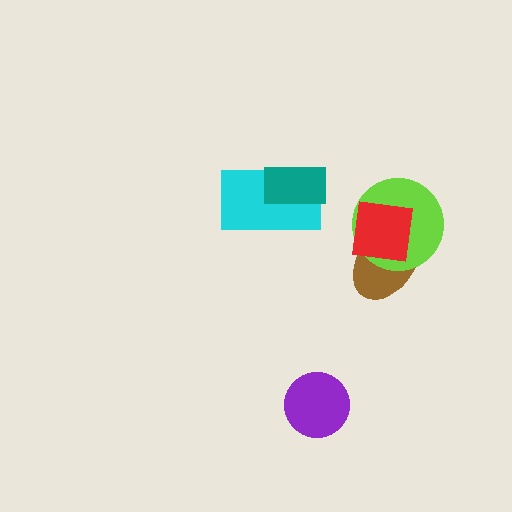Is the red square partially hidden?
No, no other shape covers it.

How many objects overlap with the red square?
2 objects overlap with the red square.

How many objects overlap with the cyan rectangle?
1 object overlaps with the cyan rectangle.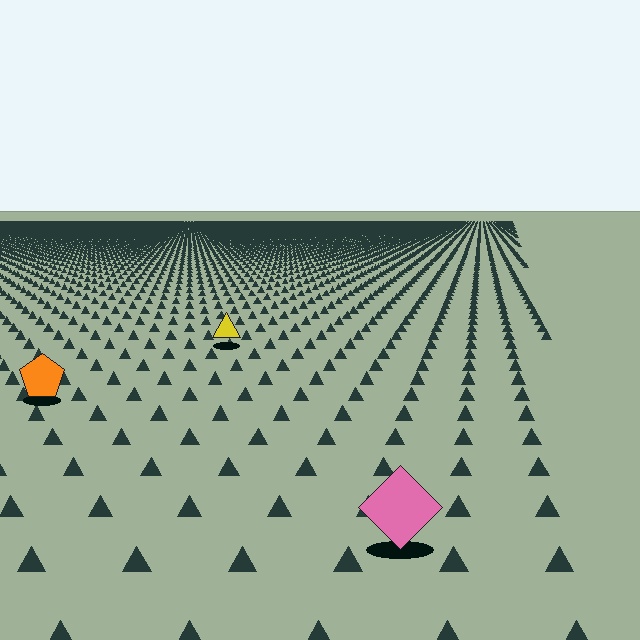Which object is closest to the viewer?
The pink diamond is closest. The texture marks near it are larger and more spread out.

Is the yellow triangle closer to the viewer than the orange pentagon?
No. The orange pentagon is closer — you can tell from the texture gradient: the ground texture is coarser near it.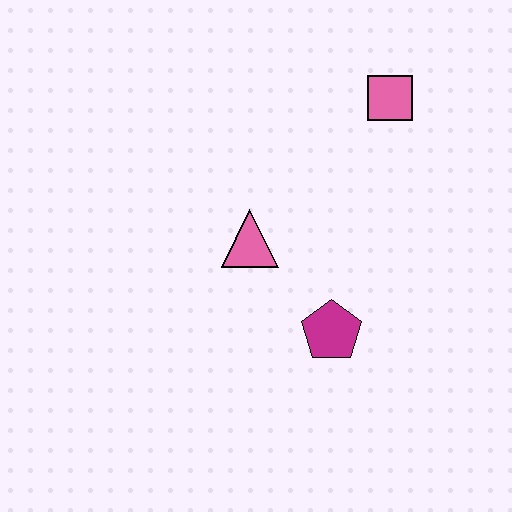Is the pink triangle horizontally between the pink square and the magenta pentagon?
No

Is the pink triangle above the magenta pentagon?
Yes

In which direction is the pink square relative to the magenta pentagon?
The pink square is above the magenta pentagon.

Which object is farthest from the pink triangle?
The pink square is farthest from the pink triangle.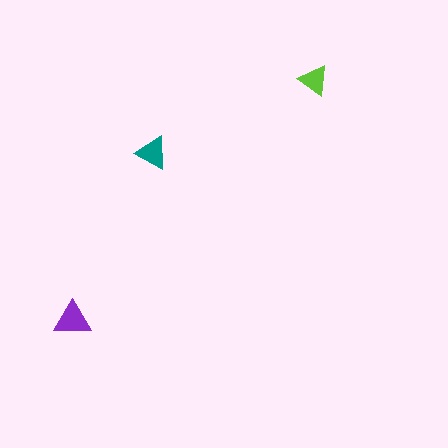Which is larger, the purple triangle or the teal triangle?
The purple one.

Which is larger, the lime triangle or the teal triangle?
The teal one.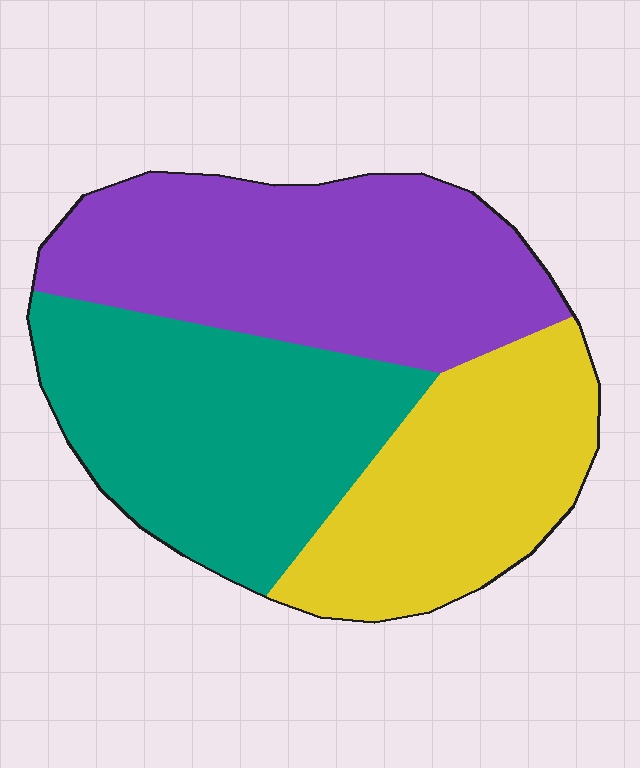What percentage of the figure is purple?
Purple covers about 35% of the figure.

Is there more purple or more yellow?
Purple.